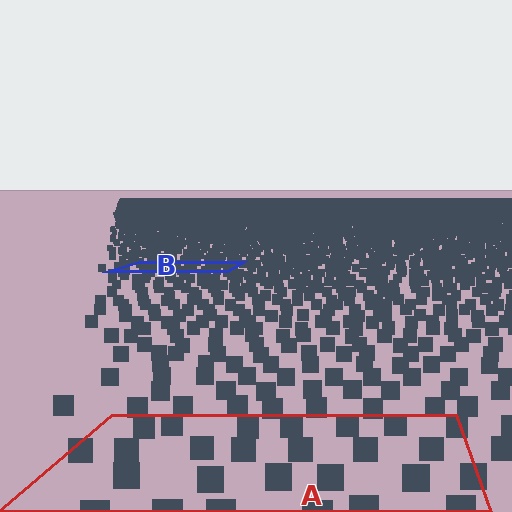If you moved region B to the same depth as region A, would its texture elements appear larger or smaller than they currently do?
They would appear larger. At a closer depth, the same texture elements are projected at a bigger on-screen size.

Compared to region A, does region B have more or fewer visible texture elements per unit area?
Region B has more texture elements per unit area — they are packed more densely because it is farther away.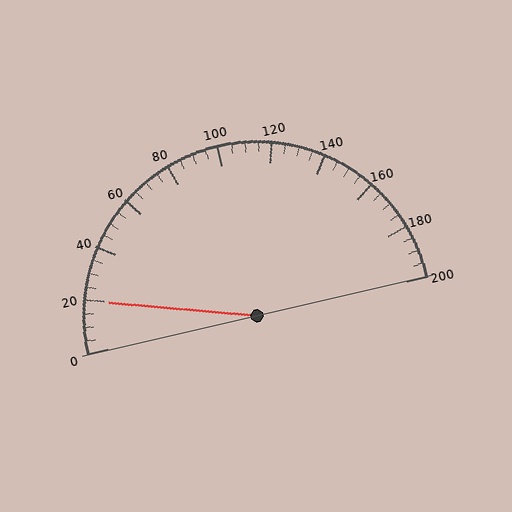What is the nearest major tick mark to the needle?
The nearest major tick mark is 20.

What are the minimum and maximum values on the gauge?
The gauge ranges from 0 to 200.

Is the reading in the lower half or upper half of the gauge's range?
The reading is in the lower half of the range (0 to 200).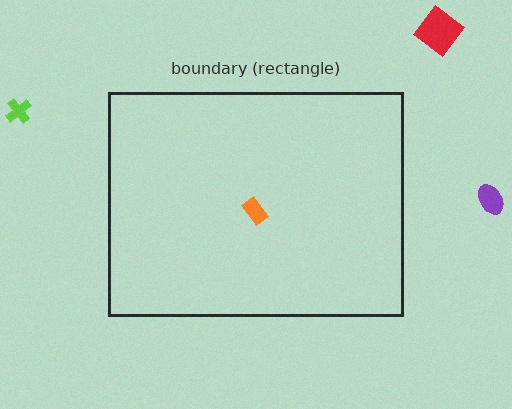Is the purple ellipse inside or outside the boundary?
Outside.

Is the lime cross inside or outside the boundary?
Outside.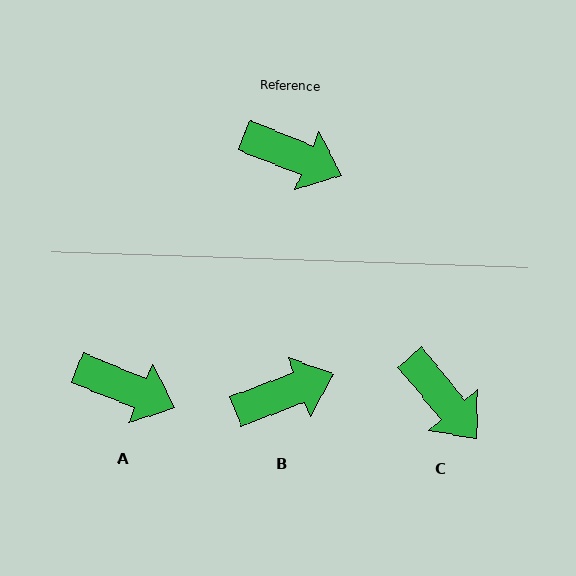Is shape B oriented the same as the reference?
No, it is off by about 43 degrees.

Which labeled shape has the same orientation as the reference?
A.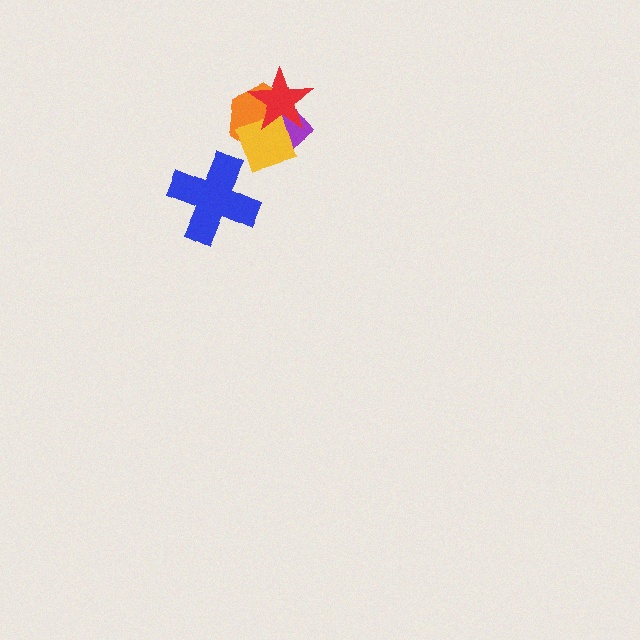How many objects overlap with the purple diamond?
3 objects overlap with the purple diamond.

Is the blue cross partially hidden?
No, no other shape covers it.